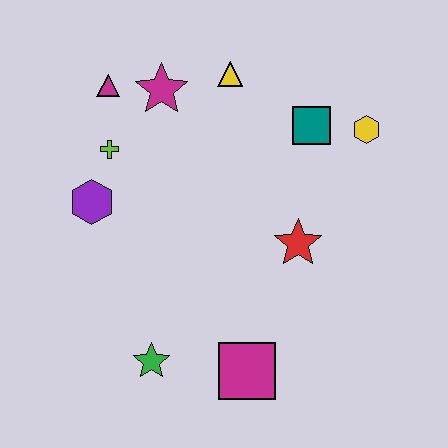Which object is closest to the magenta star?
The magenta triangle is closest to the magenta star.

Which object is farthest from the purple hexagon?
The yellow hexagon is farthest from the purple hexagon.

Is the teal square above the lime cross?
Yes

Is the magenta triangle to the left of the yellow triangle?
Yes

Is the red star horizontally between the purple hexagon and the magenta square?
No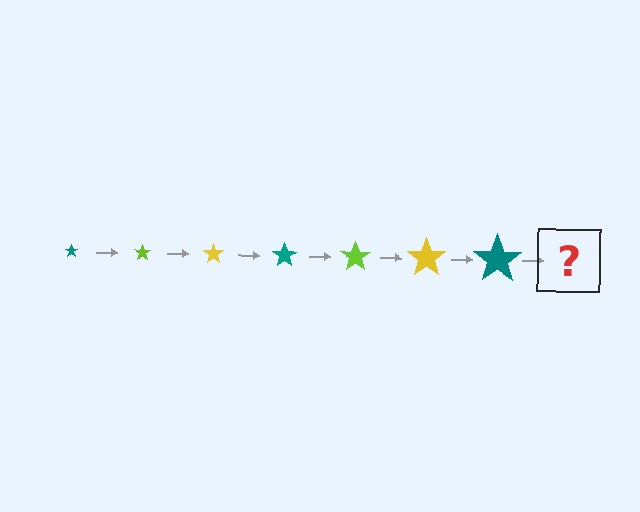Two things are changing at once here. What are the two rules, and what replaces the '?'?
The two rules are that the star grows larger each step and the color cycles through teal, lime, and yellow. The '?' should be a lime star, larger than the previous one.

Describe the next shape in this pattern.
It should be a lime star, larger than the previous one.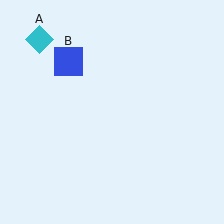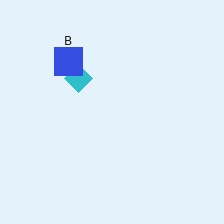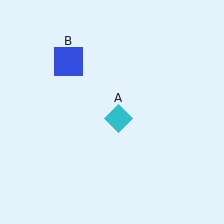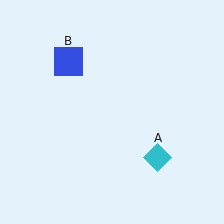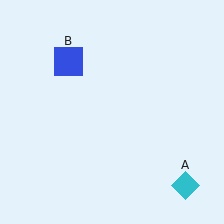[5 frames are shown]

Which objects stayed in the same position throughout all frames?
Blue square (object B) remained stationary.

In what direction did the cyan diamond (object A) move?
The cyan diamond (object A) moved down and to the right.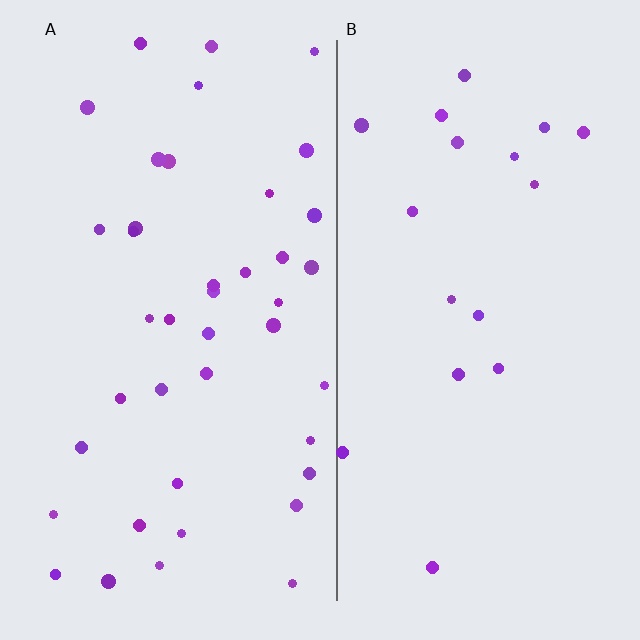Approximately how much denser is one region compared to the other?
Approximately 2.3× — region A over region B.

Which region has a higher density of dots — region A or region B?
A (the left).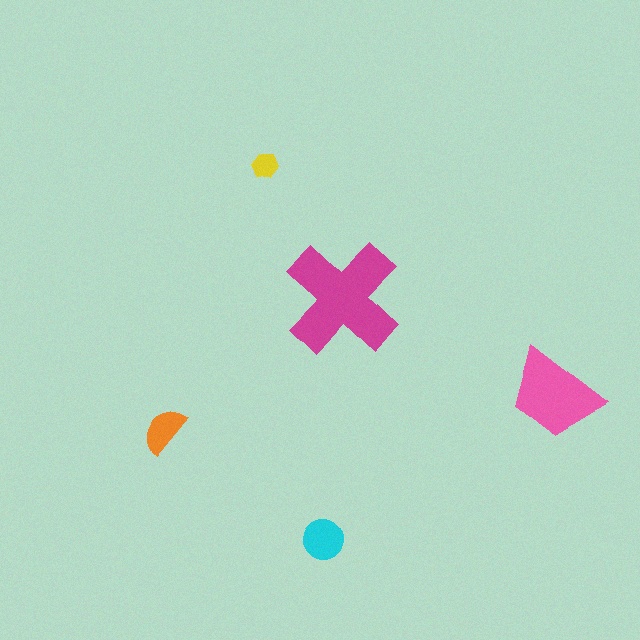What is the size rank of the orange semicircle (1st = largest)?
4th.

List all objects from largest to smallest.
The magenta cross, the pink trapezoid, the cyan circle, the orange semicircle, the yellow hexagon.